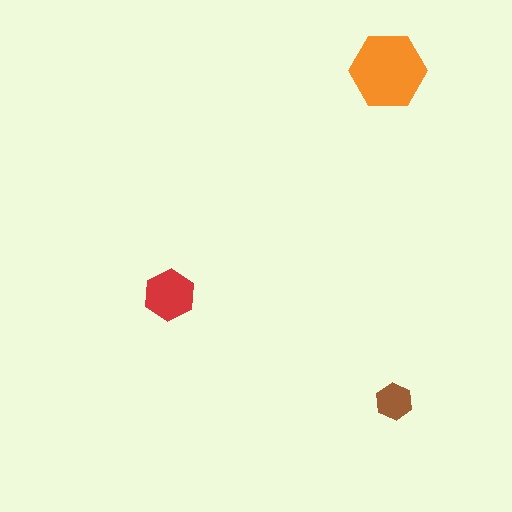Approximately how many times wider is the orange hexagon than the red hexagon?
About 1.5 times wider.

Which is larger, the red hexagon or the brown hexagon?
The red one.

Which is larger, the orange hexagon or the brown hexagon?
The orange one.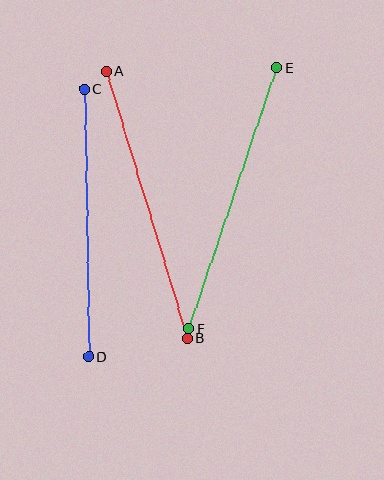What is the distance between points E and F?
The distance is approximately 276 pixels.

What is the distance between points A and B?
The distance is approximately 279 pixels.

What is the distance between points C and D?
The distance is approximately 267 pixels.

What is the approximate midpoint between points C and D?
The midpoint is at approximately (87, 223) pixels.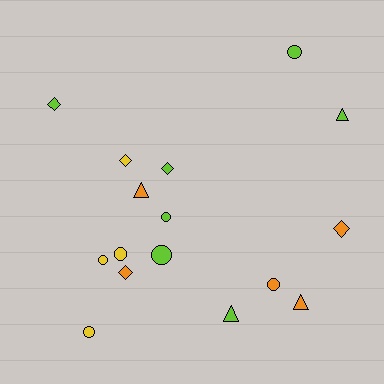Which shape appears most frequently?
Circle, with 7 objects.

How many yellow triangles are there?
There are no yellow triangles.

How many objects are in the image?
There are 16 objects.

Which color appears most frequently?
Lime, with 7 objects.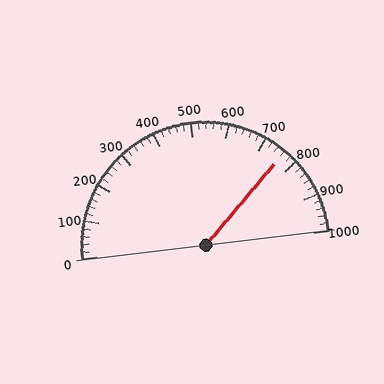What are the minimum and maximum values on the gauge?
The gauge ranges from 0 to 1000.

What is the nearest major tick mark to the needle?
The nearest major tick mark is 800.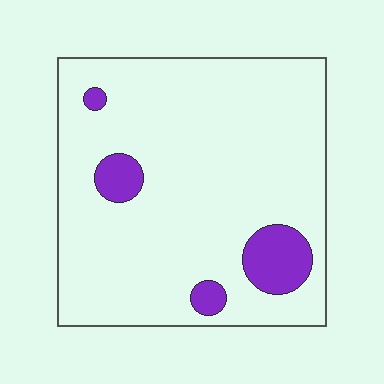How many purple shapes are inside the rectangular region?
4.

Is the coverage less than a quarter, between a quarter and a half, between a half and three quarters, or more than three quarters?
Less than a quarter.